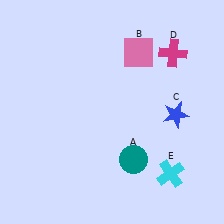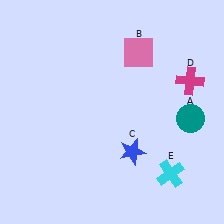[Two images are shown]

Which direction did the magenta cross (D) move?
The magenta cross (D) moved down.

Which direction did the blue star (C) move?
The blue star (C) moved left.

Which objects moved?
The objects that moved are: the teal circle (A), the blue star (C), the magenta cross (D).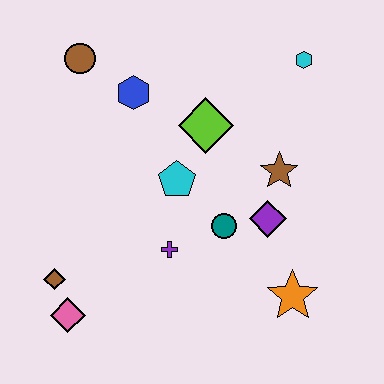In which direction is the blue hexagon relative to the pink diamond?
The blue hexagon is above the pink diamond.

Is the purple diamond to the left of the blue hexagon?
No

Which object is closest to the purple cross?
The teal circle is closest to the purple cross.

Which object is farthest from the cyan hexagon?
The pink diamond is farthest from the cyan hexagon.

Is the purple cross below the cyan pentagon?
Yes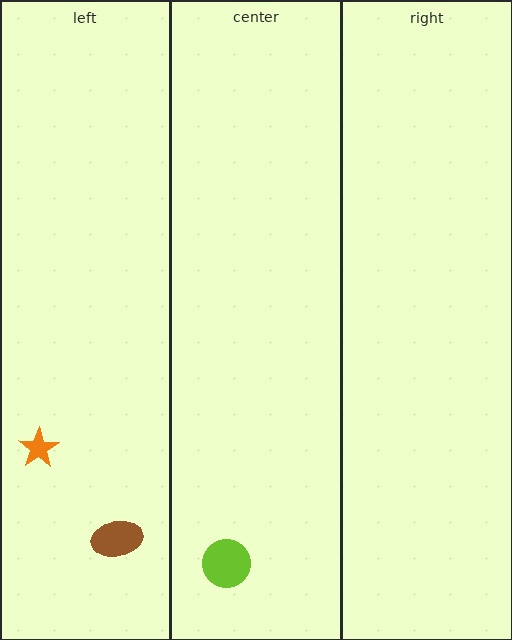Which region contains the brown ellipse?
The left region.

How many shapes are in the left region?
2.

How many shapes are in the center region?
1.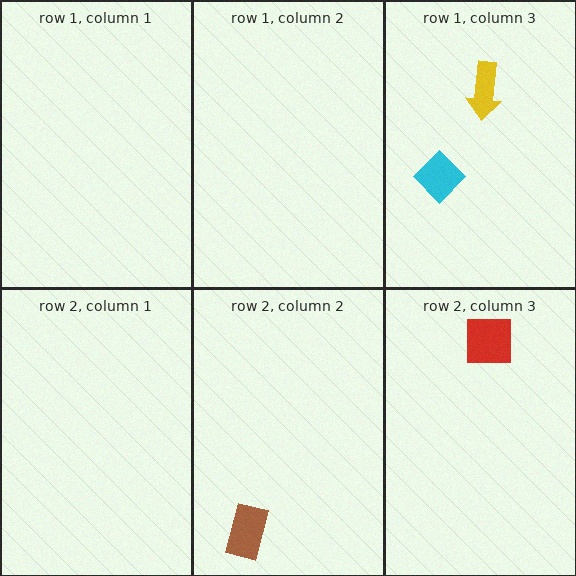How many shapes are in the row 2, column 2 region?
1.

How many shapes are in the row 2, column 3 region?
1.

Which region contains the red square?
The row 2, column 3 region.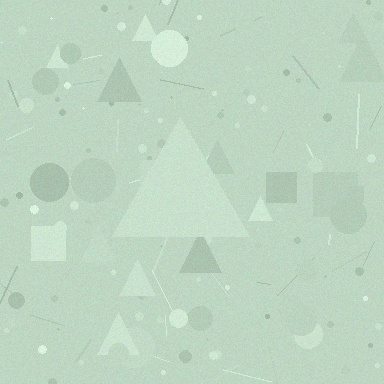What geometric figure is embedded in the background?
A triangle is embedded in the background.